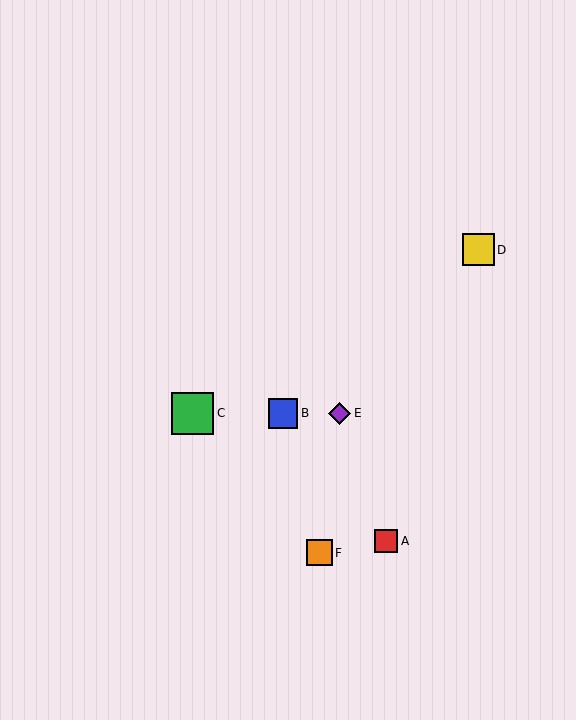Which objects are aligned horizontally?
Objects B, C, E are aligned horizontally.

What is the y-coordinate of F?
Object F is at y≈553.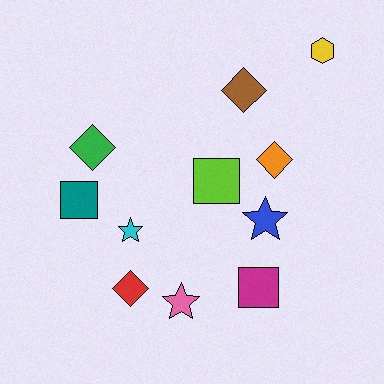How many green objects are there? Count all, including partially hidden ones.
There is 1 green object.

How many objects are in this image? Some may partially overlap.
There are 11 objects.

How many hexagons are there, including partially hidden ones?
There is 1 hexagon.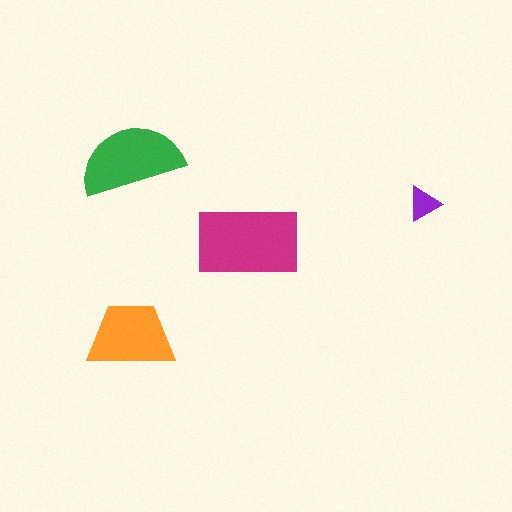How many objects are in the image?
There are 4 objects in the image.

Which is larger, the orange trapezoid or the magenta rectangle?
The magenta rectangle.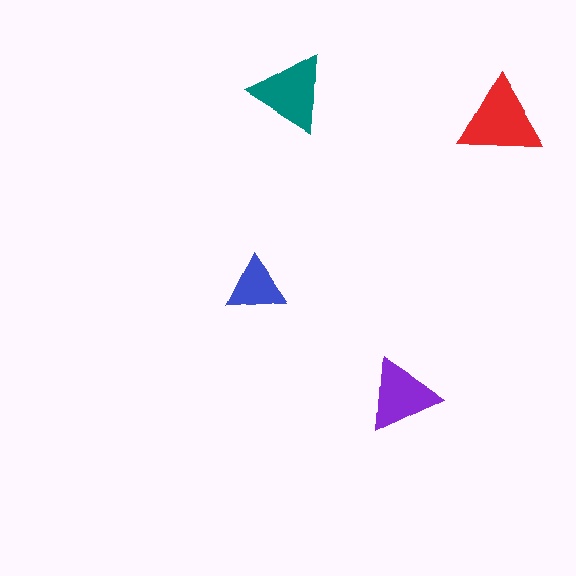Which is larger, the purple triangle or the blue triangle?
The purple one.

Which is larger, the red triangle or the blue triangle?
The red one.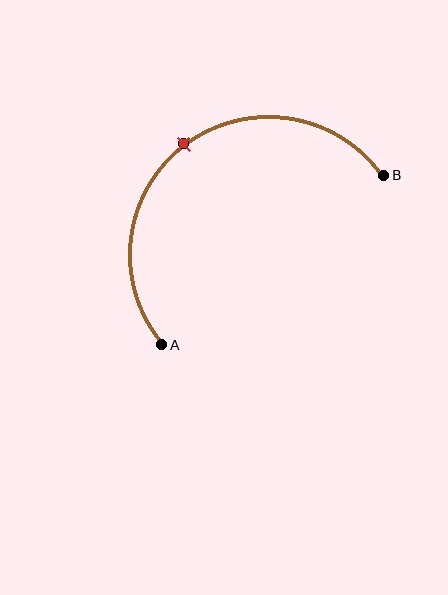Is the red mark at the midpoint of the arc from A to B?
Yes. The red mark lies on the arc at equal arc-length from both A and B — it is the arc midpoint.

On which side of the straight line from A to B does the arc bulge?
The arc bulges above and to the left of the straight line connecting A and B.